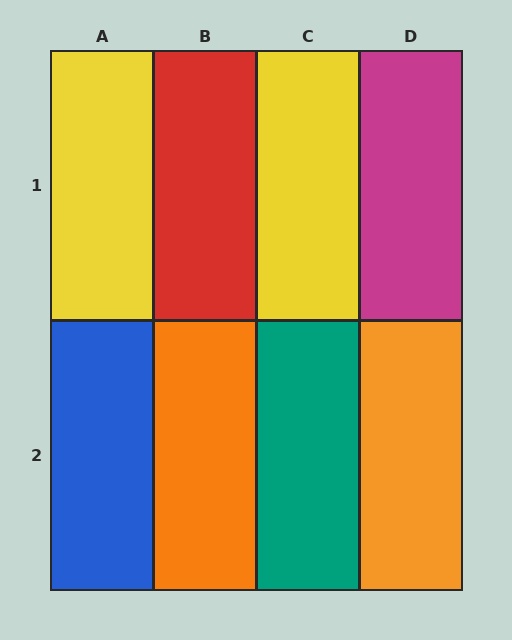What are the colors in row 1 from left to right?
Yellow, red, yellow, magenta.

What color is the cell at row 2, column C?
Teal.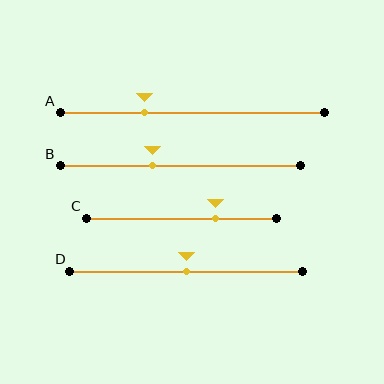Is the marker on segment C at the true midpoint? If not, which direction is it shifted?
No, the marker on segment C is shifted to the right by about 18% of the segment length.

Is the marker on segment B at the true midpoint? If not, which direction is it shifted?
No, the marker on segment B is shifted to the left by about 12% of the segment length.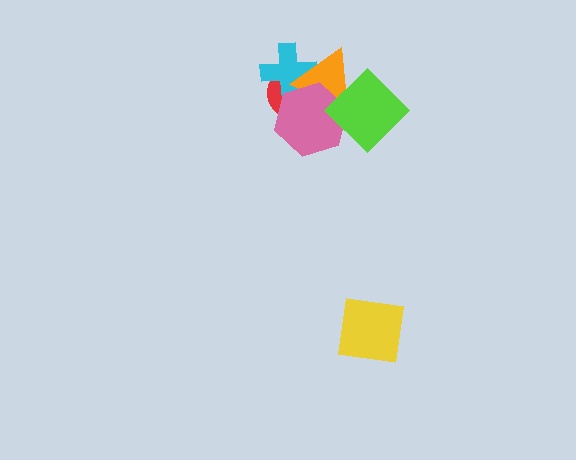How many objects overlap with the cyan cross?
3 objects overlap with the cyan cross.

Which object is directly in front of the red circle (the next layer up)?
The cyan cross is directly in front of the red circle.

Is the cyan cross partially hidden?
Yes, it is partially covered by another shape.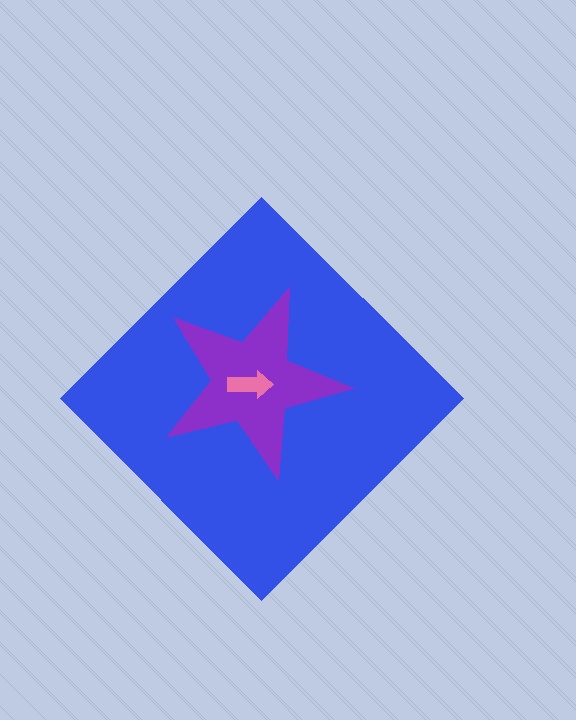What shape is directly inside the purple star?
The pink arrow.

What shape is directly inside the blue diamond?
The purple star.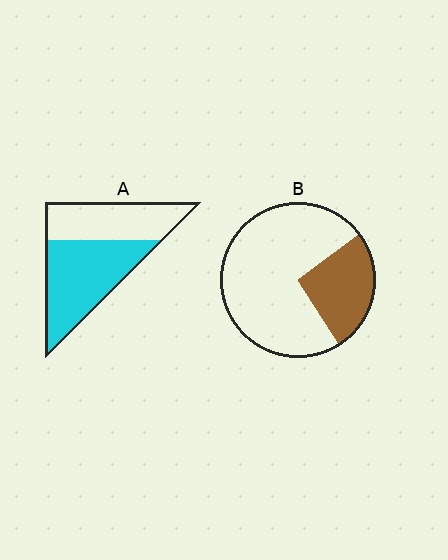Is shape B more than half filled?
No.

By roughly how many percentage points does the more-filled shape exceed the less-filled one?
By roughly 30 percentage points (A over B).